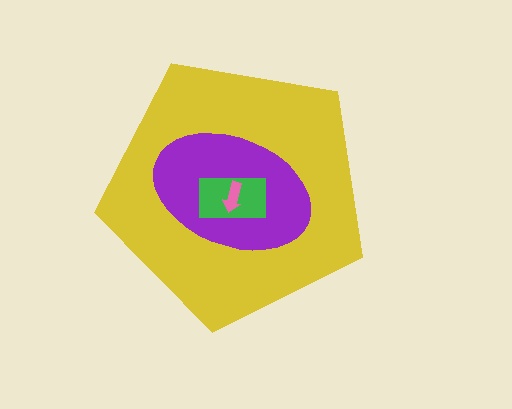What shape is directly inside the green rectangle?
The pink arrow.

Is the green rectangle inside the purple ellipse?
Yes.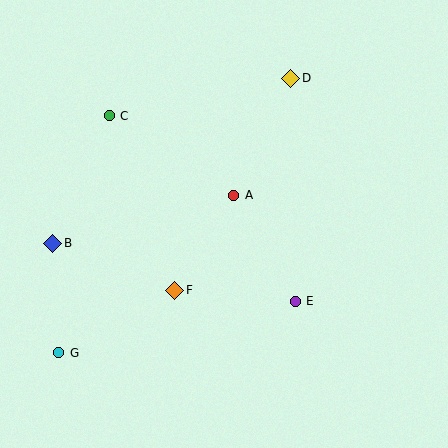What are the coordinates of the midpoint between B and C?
The midpoint between B and C is at (81, 179).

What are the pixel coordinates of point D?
Point D is at (291, 78).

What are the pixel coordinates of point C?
Point C is at (109, 116).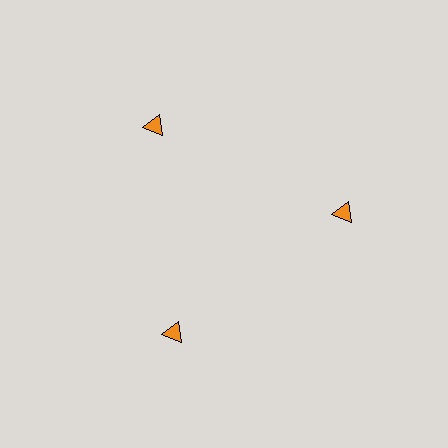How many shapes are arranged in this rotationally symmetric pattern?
There are 3 shapes, arranged in 3 groups of 1.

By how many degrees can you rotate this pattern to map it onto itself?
The pattern maps onto itself every 120 degrees of rotation.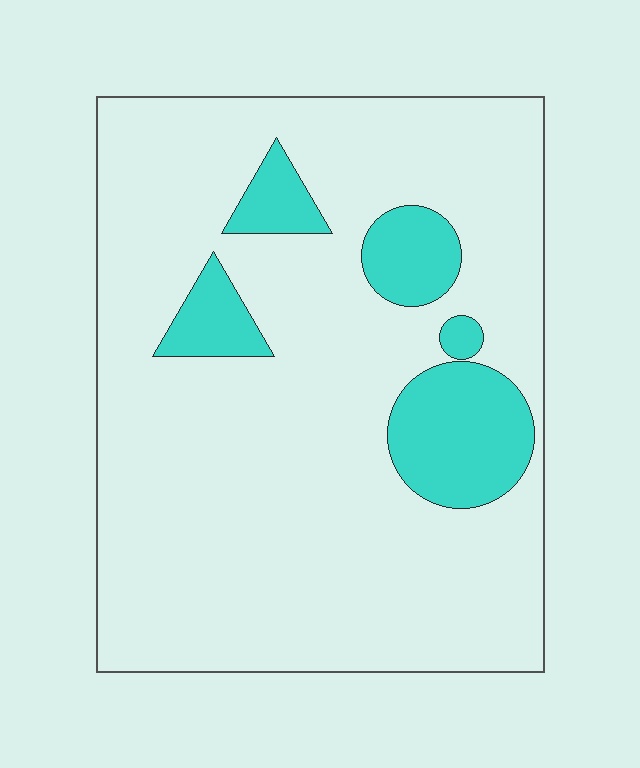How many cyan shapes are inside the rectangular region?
5.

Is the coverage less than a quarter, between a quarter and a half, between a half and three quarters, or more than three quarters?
Less than a quarter.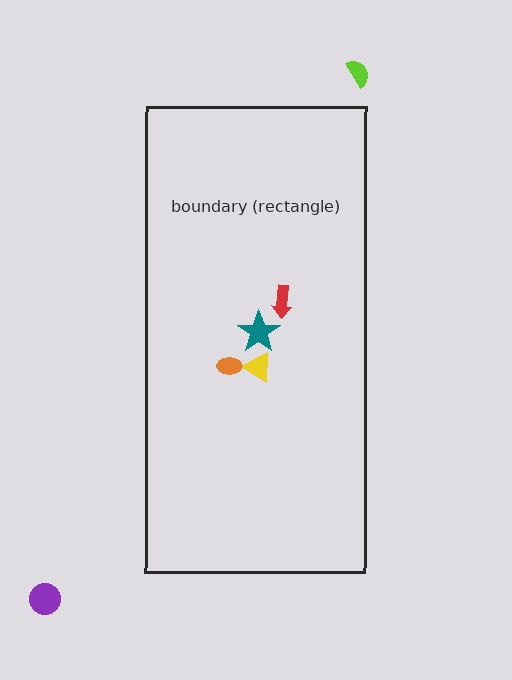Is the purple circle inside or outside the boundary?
Outside.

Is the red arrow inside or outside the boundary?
Inside.